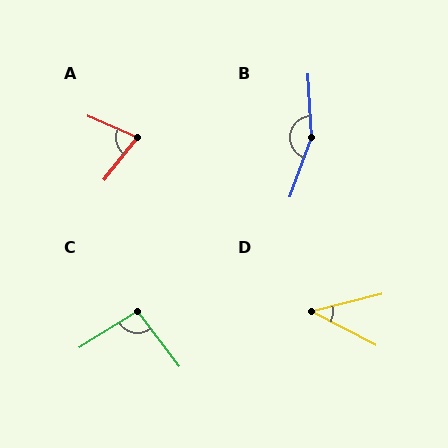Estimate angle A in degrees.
Approximately 75 degrees.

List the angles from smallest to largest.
D (41°), A (75°), C (95°), B (157°).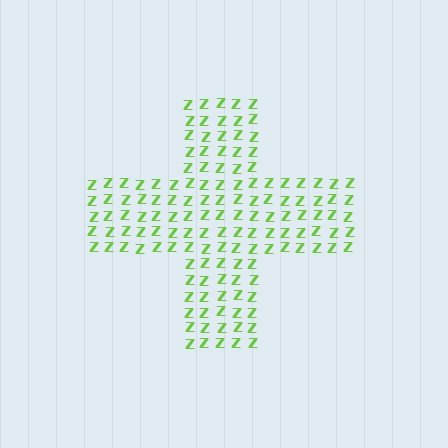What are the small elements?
The small elements are letter Z's.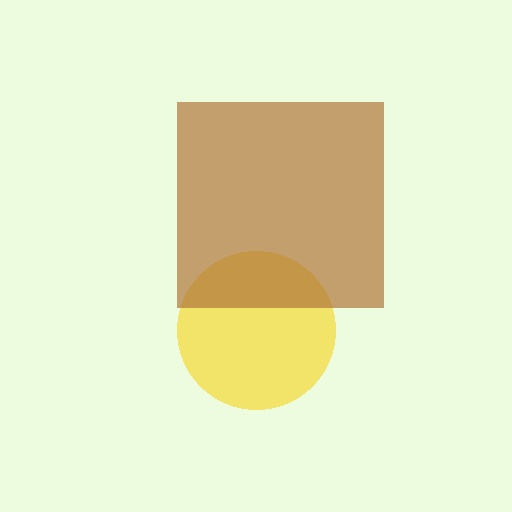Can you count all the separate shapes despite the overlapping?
Yes, there are 2 separate shapes.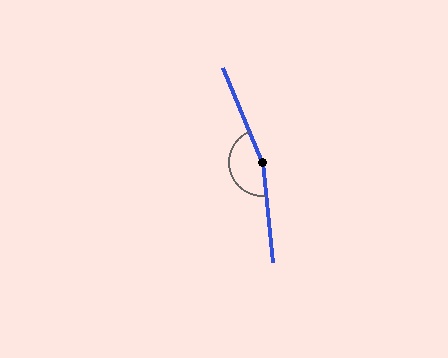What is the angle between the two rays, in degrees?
Approximately 162 degrees.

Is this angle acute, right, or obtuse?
It is obtuse.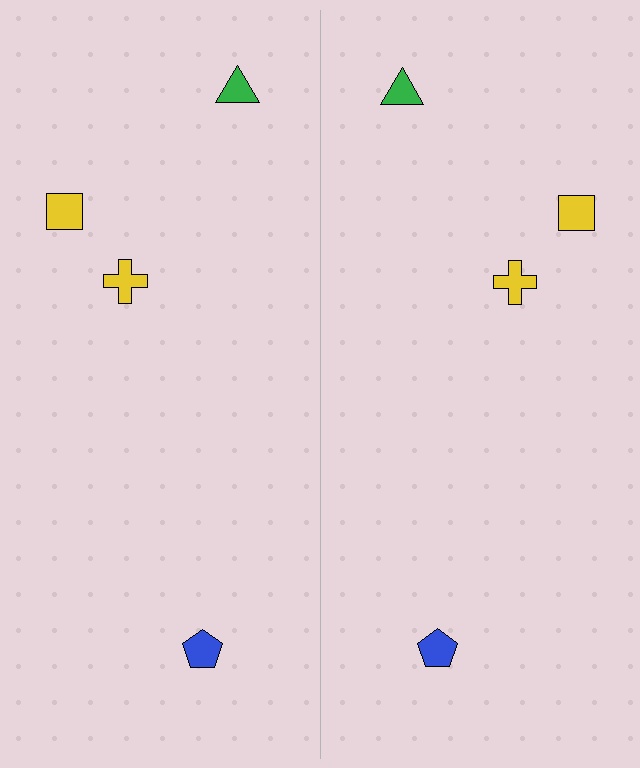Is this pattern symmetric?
Yes, this pattern has bilateral (reflection) symmetry.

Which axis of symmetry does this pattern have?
The pattern has a vertical axis of symmetry running through the center of the image.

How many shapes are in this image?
There are 8 shapes in this image.